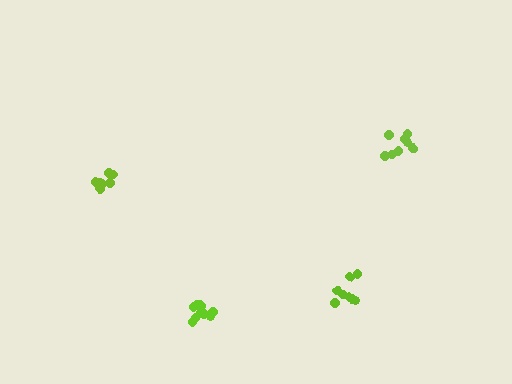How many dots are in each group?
Group 1: 8 dots, Group 2: 11 dots, Group 3: 8 dots, Group 4: 7 dots (34 total).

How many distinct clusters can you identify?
There are 4 distinct clusters.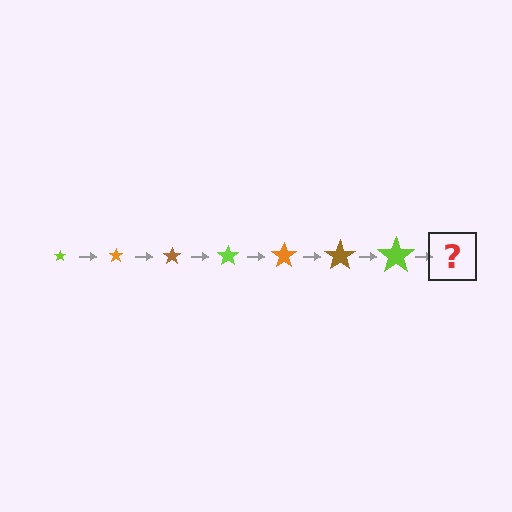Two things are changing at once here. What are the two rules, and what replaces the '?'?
The two rules are that the star grows larger each step and the color cycles through lime, orange, and brown. The '?' should be an orange star, larger than the previous one.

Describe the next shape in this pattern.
It should be an orange star, larger than the previous one.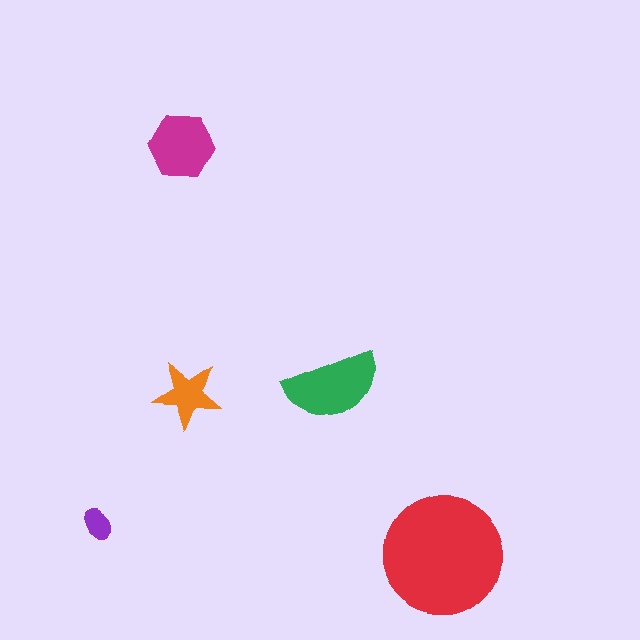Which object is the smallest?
The purple ellipse.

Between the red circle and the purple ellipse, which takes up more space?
The red circle.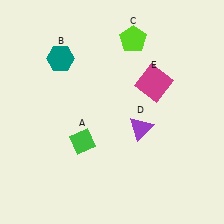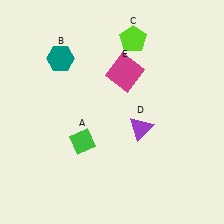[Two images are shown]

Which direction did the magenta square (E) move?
The magenta square (E) moved left.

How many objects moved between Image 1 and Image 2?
1 object moved between the two images.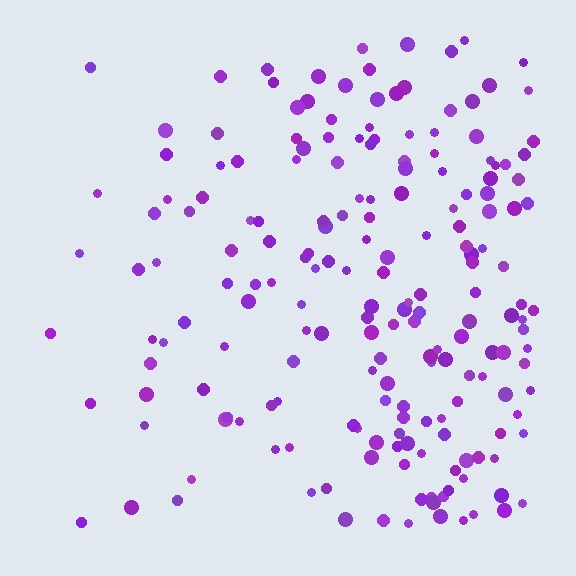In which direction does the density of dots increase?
From left to right, with the right side densest.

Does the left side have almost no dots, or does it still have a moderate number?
Still a moderate number, just noticeably fewer than the right.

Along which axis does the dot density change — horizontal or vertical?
Horizontal.